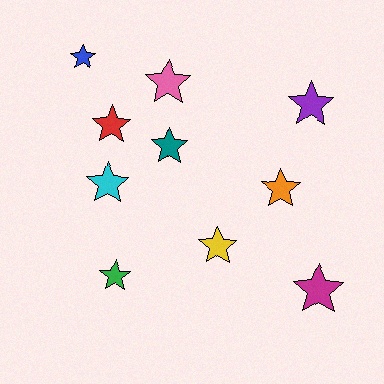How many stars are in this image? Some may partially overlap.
There are 10 stars.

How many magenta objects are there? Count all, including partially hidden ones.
There is 1 magenta object.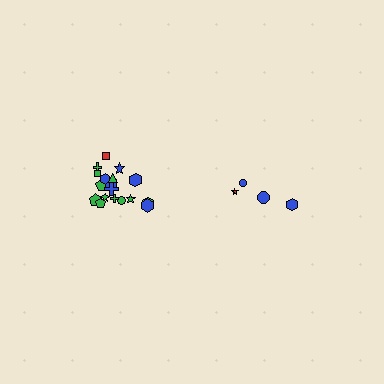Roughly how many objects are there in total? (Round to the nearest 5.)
Roughly 20 objects in total.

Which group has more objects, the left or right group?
The left group.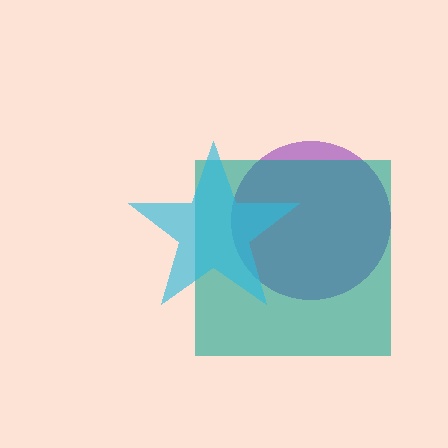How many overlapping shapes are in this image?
There are 3 overlapping shapes in the image.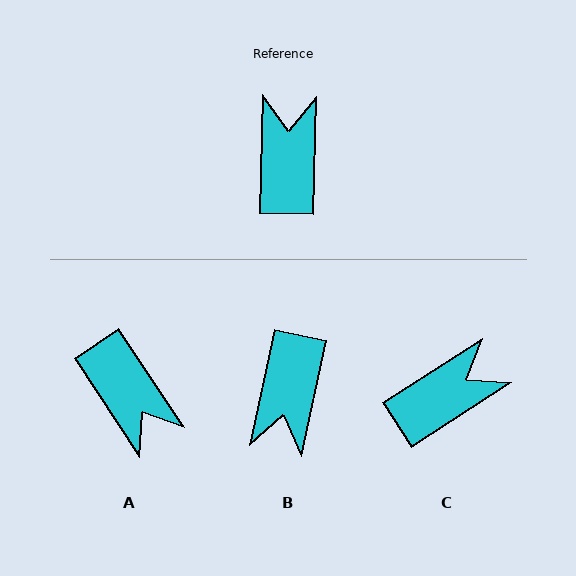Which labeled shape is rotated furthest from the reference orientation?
B, about 169 degrees away.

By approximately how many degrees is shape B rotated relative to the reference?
Approximately 169 degrees counter-clockwise.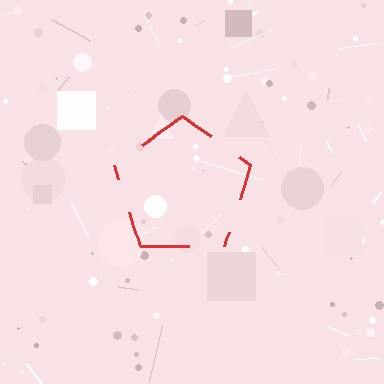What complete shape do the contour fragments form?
The contour fragments form a pentagon.